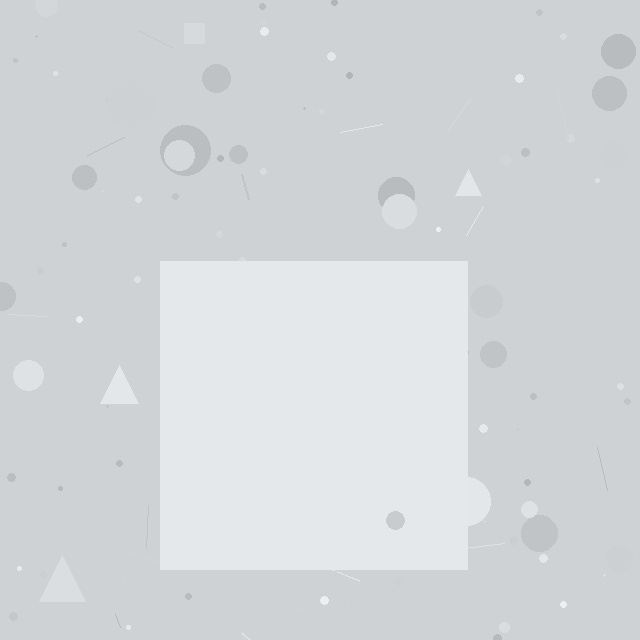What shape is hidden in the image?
A square is hidden in the image.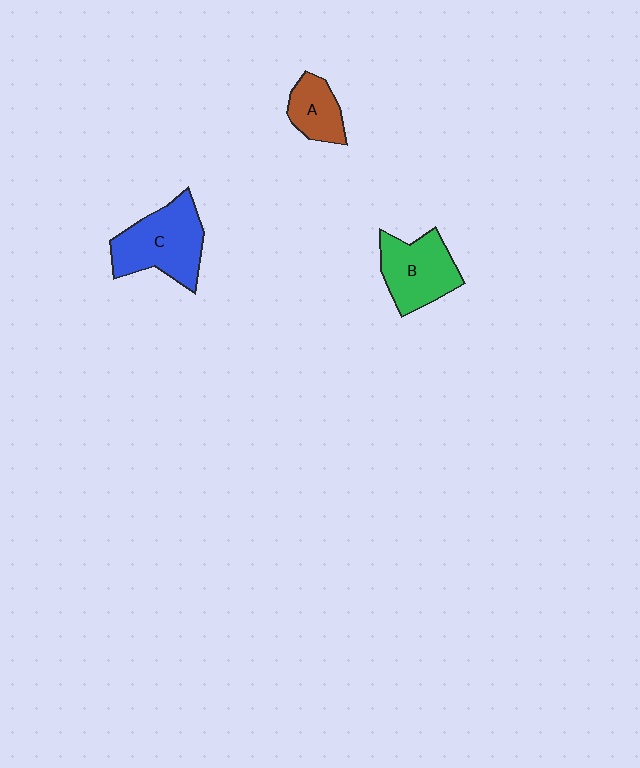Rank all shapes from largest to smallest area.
From largest to smallest: C (blue), B (green), A (brown).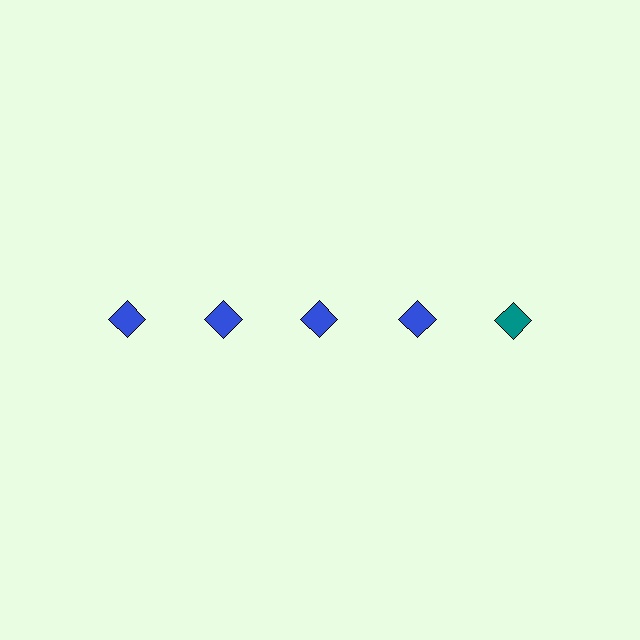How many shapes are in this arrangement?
There are 5 shapes arranged in a grid pattern.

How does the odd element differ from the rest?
It has a different color: teal instead of blue.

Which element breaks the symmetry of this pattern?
The teal diamond in the top row, rightmost column breaks the symmetry. All other shapes are blue diamonds.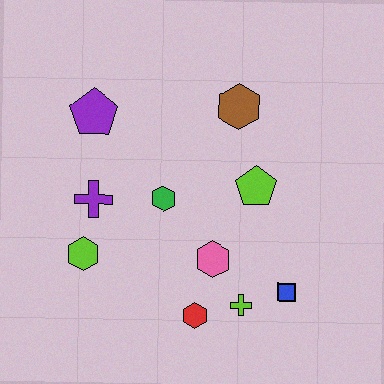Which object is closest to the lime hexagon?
The purple cross is closest to the lime hexagon.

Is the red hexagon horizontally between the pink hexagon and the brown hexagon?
No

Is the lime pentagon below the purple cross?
No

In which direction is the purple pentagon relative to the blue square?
The purple pentagon is to the left of the blue square.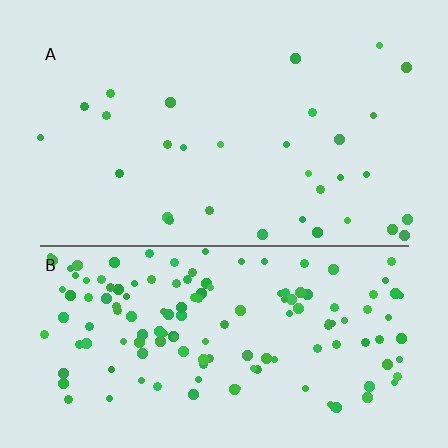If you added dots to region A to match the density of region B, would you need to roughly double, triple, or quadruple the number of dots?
Approximately quadruple.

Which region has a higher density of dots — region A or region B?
B (the bottom).